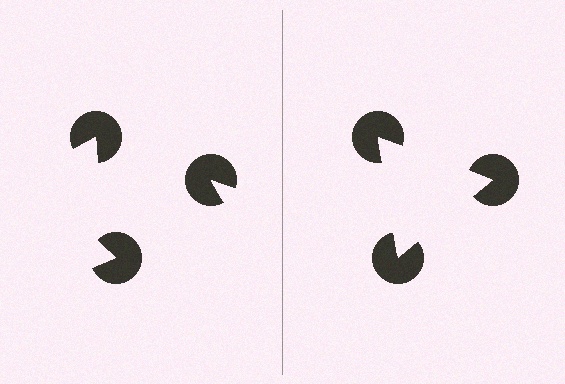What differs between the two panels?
The pac-man discs are positioned identically on both sides; only the wedge orientations differ. On the right they align to a triangle; on the left they are misaligned.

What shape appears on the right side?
An illusory triangle.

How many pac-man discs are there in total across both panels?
6 — 3 on each side.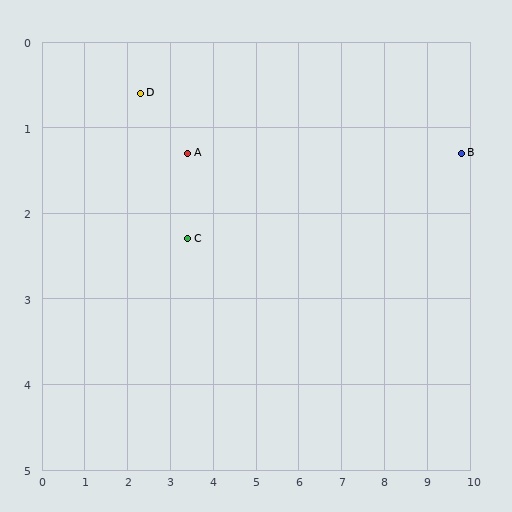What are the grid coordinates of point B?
Point B is at approximately (9.8, 1.3).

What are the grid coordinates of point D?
Point D is at approximately (2.3, 0.6).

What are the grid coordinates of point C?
Point C is at approximately (3.4, 2.3).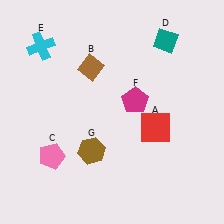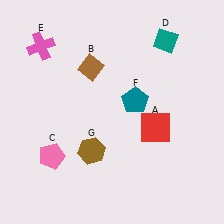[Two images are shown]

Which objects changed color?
E changed from cyan to pink. F changed from magenta to teal.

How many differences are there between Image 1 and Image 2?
There are 2 differences between the two images.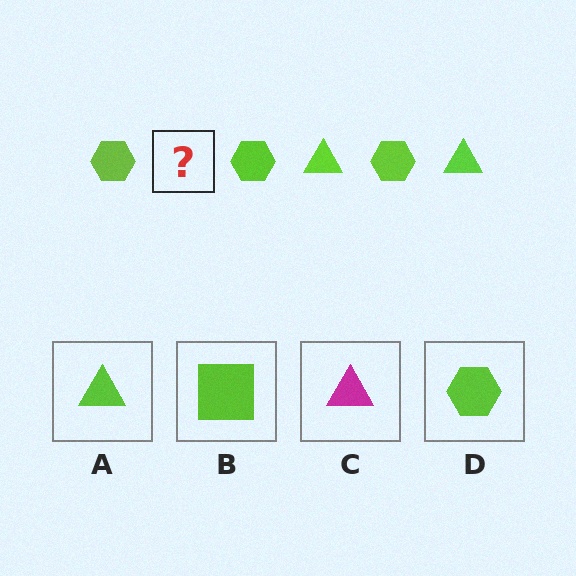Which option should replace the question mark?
Option A.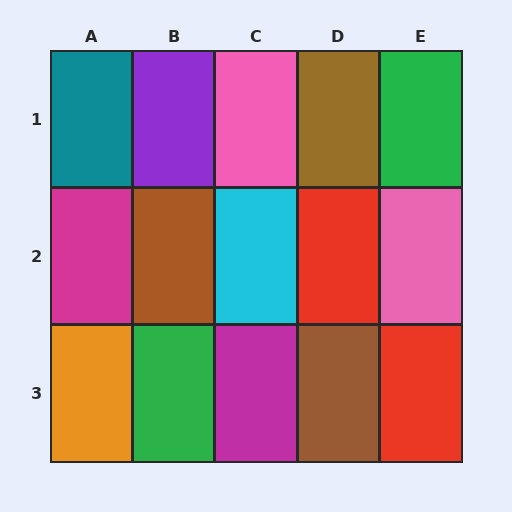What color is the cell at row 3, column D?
Brown.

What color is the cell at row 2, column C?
Cyan.